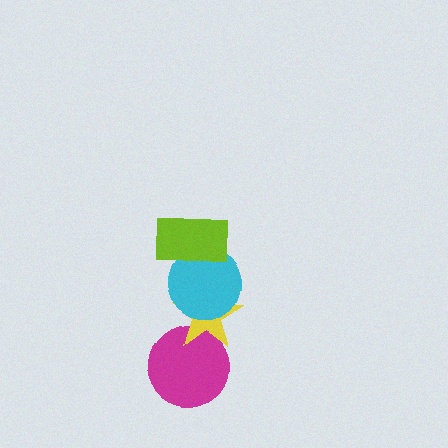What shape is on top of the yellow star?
The cyan circle is on top of the yellow star.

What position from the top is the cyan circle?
The cyan circle is 2nd from the top.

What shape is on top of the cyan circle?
The lime rectangle is on top of the cyan circle.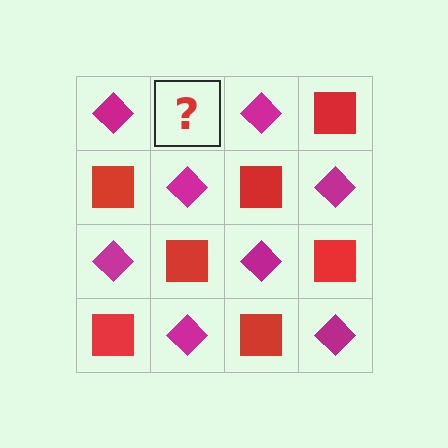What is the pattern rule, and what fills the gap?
The rule is that it alternates magenta diamond and red square in a checkerboard pattern. The gap should be filled with a red square.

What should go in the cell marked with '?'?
The missing cell should contain a red square.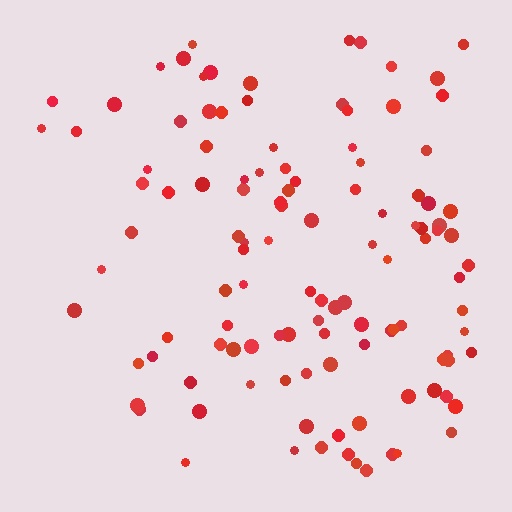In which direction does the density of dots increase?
From left to right, with the right side densest.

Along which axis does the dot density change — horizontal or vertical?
Horizontal.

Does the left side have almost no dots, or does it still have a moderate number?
Still a moderate number, just noticeably fewer than the right.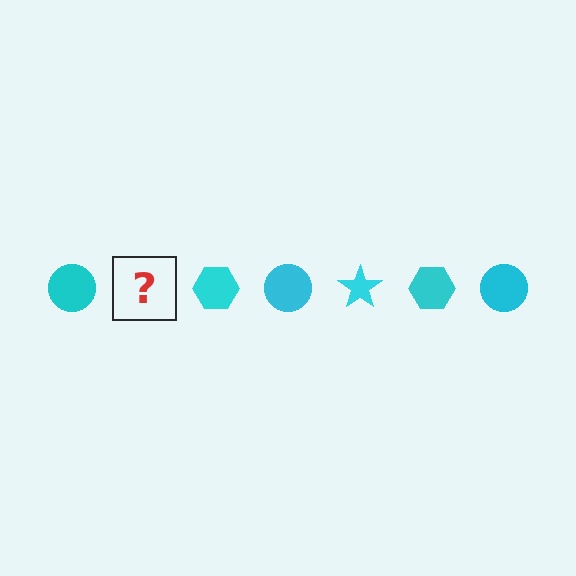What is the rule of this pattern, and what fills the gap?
The rule is that the pattern cycles through circle, star, hexagon shapes in cyan. The gap should be filled with a cyan star.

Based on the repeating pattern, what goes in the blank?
The blank should be a cyan star.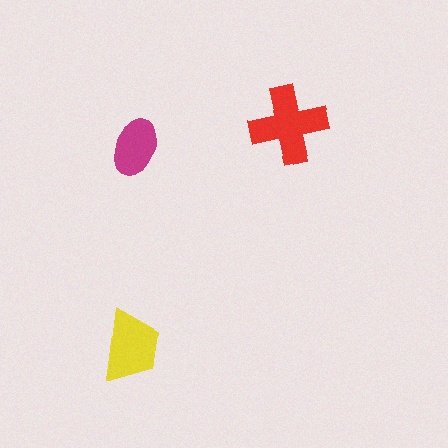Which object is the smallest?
The magenta ellipse.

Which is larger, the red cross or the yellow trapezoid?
The red cross.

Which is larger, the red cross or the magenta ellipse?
The red cross.